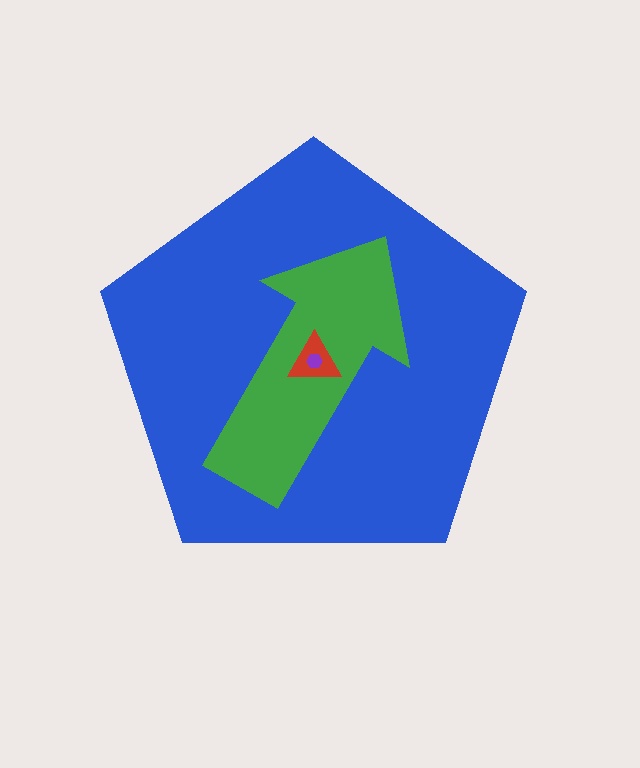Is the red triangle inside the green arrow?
Yes.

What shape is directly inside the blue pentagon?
The green arrow.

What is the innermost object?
The purple hexagon.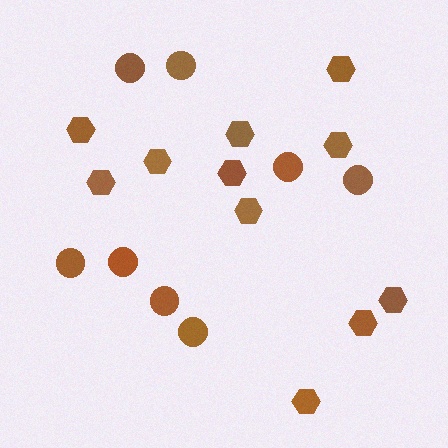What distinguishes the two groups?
There are 2 groups: one group of hexagons (11) and one group of circles (8).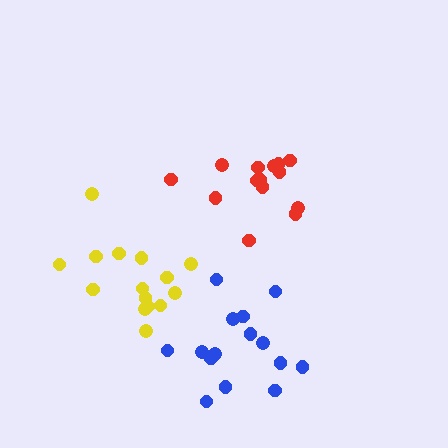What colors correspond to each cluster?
The clusters are colored: yellow, red, blue.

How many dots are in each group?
Group 1: 15 dots, Group 2: 14 dots, Group 3: 15 dots (44 total).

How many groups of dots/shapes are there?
There are 3 groups.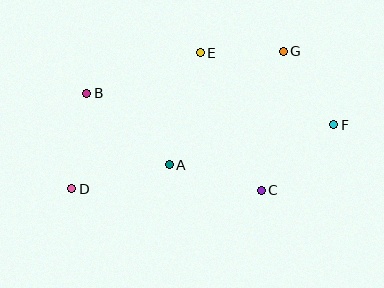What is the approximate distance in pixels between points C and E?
The distance between C and E is approximately 150 pixels.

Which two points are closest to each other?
Points E and G are closest to each other.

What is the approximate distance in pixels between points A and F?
The distance between A and F is approximately 169 pixels.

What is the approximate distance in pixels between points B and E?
The distance between B and E is approximately 120 pixels.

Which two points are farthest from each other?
Points D and F are farthest from each other.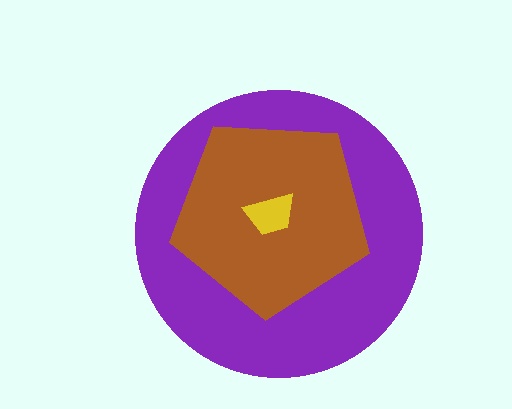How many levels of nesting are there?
3.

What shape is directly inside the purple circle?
The brown pentagon.